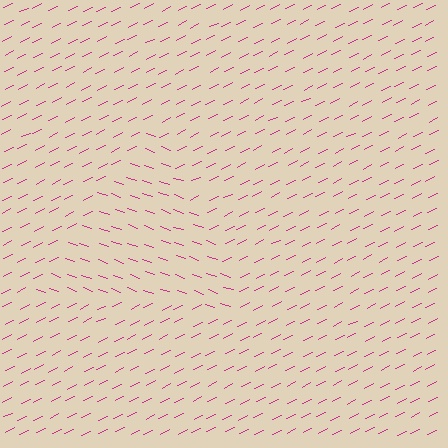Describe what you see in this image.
The image is filled with small magenta line segments. A triangle region in the image has lines oriented differently from the surrounding lines, creating a visible texture boundary.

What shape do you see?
I see a triangle.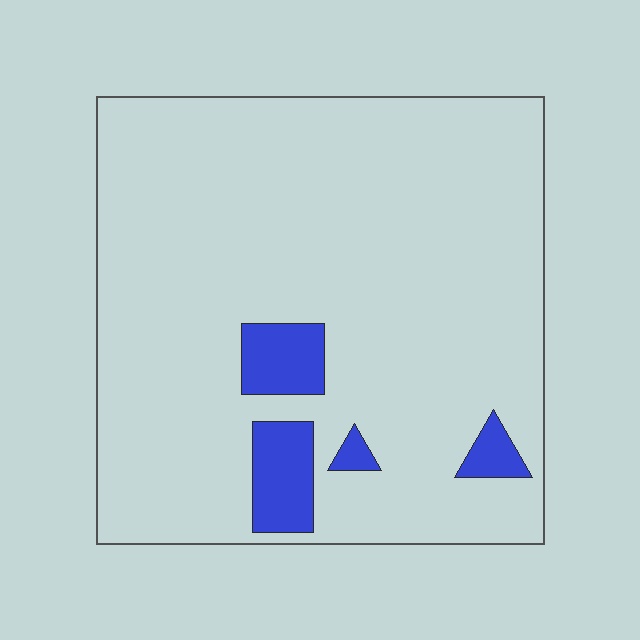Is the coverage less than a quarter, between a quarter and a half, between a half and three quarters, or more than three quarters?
Less than a quarter.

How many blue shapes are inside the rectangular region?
4.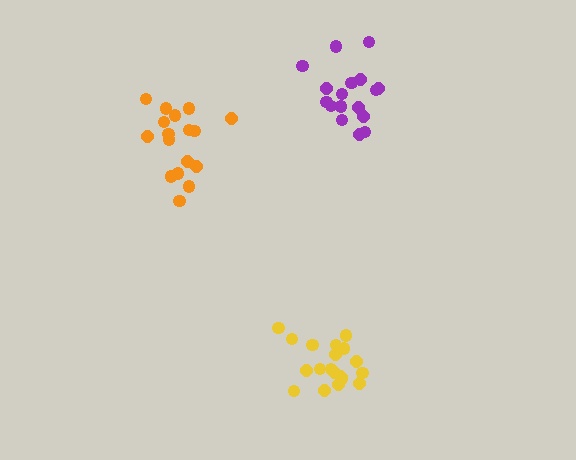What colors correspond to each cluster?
The clusters are colored: orange, yellow, purple.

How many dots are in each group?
Group 1: 17 dots, Group 2: 20 dots, Group 3: 17 dots (54 total).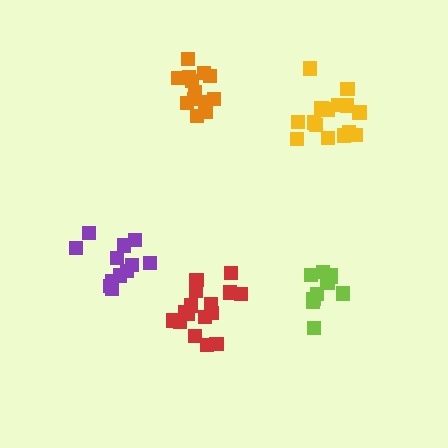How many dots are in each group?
Group 1: 16 dots, Group 2: 12 dots, Group 3: 15 dots, Group 4: 11 dots, Group 5: 13 dots (67 total).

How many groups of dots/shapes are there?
There are 5 groups.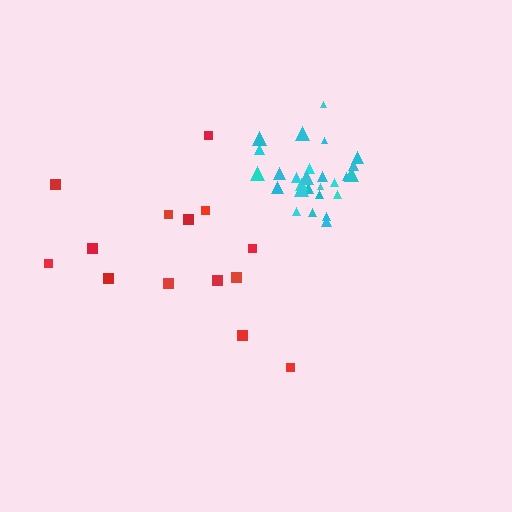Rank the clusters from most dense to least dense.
cyan, red.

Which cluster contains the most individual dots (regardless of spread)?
Cyan (27).